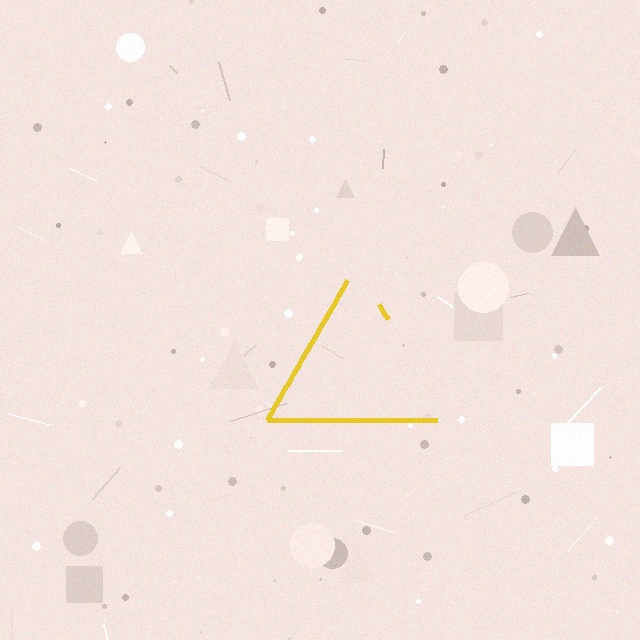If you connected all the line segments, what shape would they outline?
They would outline a triangle.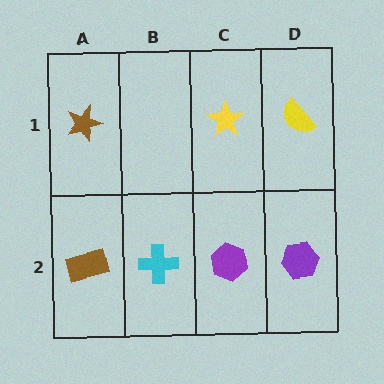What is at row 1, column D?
A yellow semicircle.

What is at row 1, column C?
A yellow star.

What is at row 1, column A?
A brown star.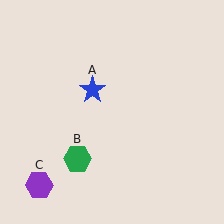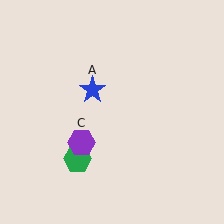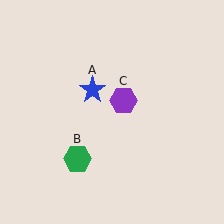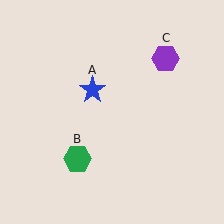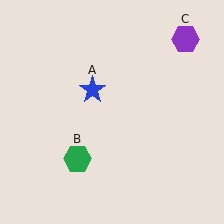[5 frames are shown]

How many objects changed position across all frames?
1 object changed position: purple hexagon (object C).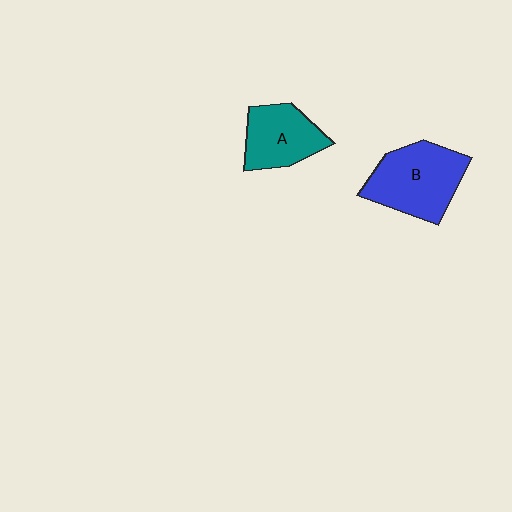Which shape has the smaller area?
Shape A (teal).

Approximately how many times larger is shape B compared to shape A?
Approximately 1.4 times.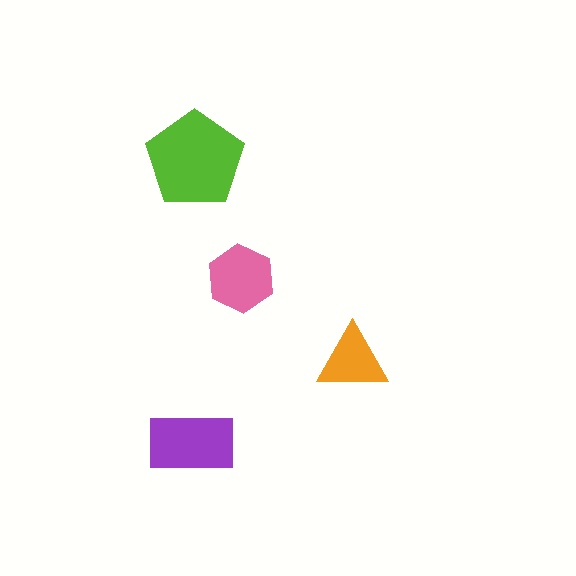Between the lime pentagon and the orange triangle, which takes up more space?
The lime pentagon.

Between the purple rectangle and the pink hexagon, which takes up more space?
The purple rectangle.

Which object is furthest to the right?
The orange triangle is rightmost.